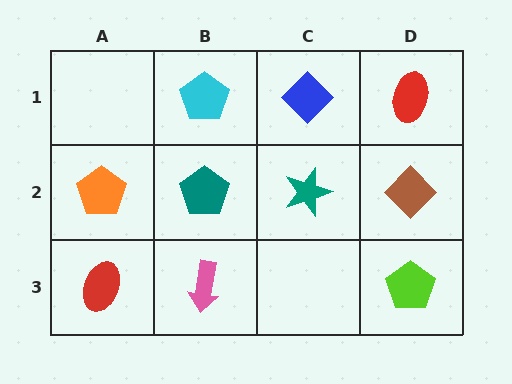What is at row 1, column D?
A red ellipse.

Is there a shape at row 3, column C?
No, that cell is empty.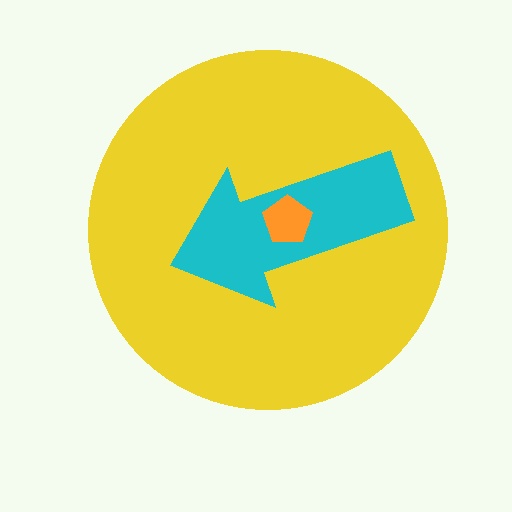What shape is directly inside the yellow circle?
The cyan arrow.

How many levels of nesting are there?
3.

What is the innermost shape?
The orange pentagon.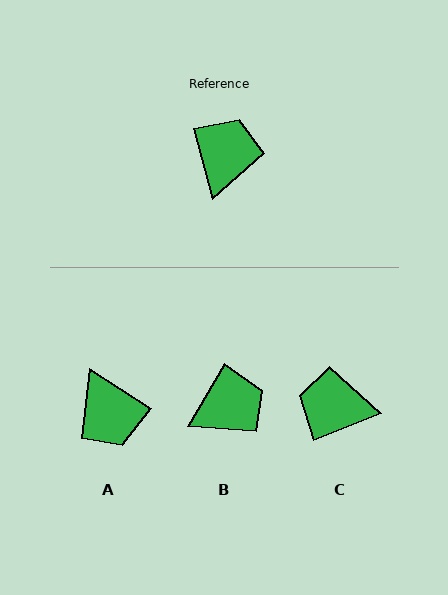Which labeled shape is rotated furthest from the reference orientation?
A, about 138 degrees away.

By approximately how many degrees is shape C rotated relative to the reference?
Approximately 97 degrees counter-clockwise.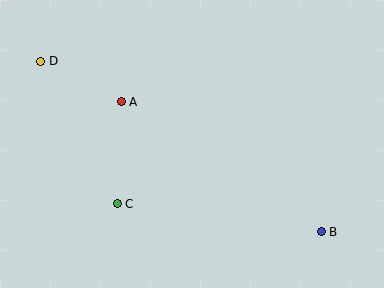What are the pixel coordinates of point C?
Point C is at (117, 204).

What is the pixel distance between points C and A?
The distance between C and A is 102 pixels.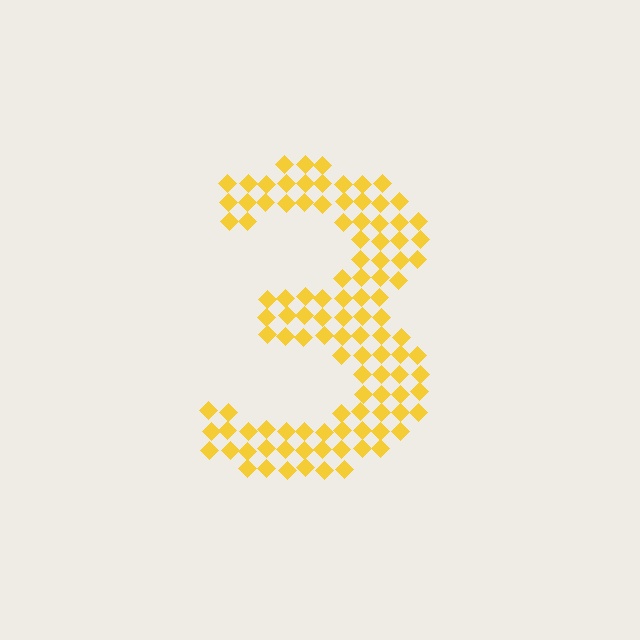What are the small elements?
The small elements are diamonds.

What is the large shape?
The large shape is the digit 3.